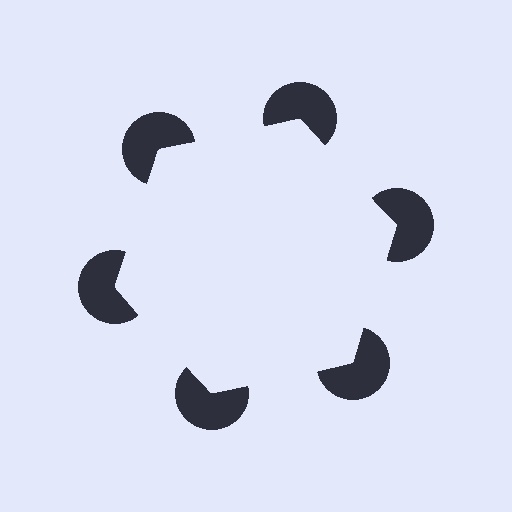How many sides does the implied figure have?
6 sides.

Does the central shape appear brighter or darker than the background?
It typically appears slightly brighter than the background, even though no actual brightness change is drawn.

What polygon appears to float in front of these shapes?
An illusory hexagon — its edges are inferred from the aligned wedge cuts in the pac-man discs, not physically drawn.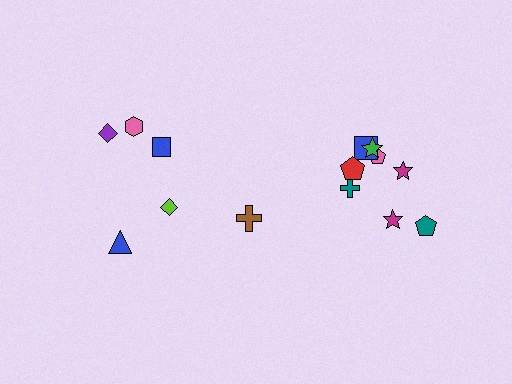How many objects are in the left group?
There are 6 objects.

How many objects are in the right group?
There are 8 objects.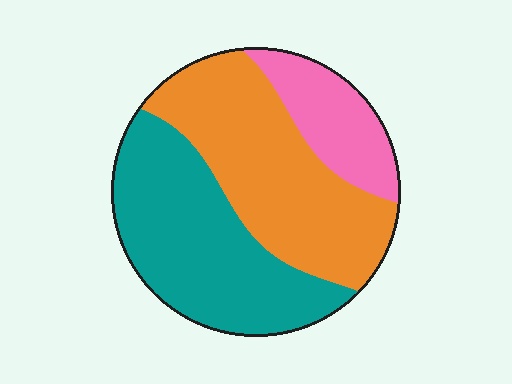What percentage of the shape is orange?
Orange takes up between a quarter and a half of the shape.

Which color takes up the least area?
Pink, at roughly 15%.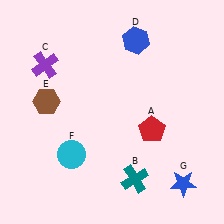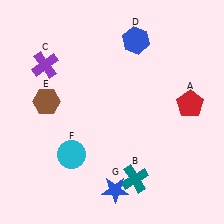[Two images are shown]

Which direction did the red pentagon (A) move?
The red pentagon (A) moved right.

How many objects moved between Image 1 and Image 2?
2 objects moved between the two images.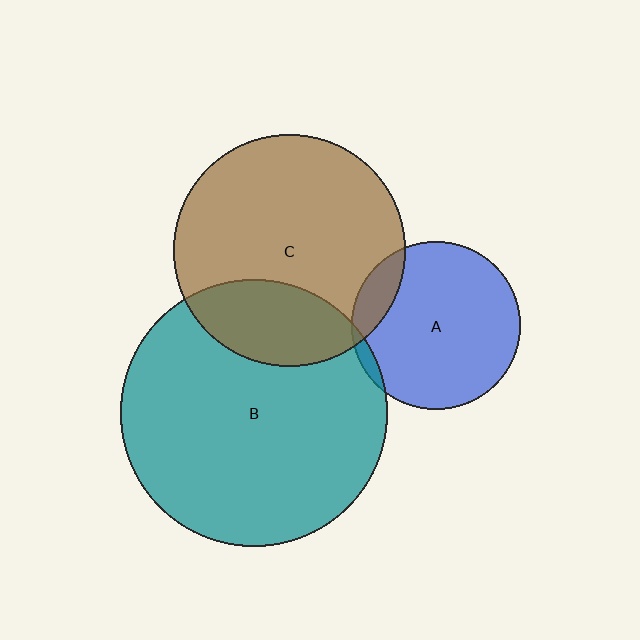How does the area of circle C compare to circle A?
Approximately 1.9 times.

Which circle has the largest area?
Circle B (teal).